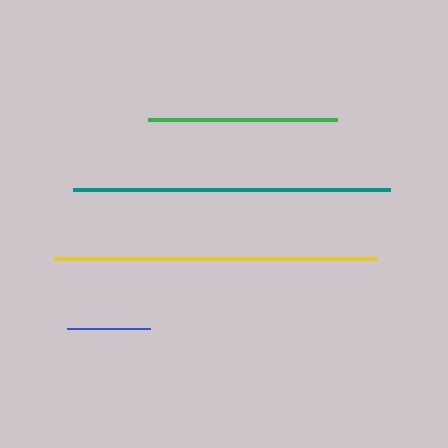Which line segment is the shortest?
The blue line is the shortest at approximately 84 pixels.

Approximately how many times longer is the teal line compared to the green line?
The teal line is approximately 1.7 times the length of the green line.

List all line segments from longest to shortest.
From longest to shortest: yellow, teal, green, blue.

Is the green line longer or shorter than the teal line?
The teal line is longer than the green line.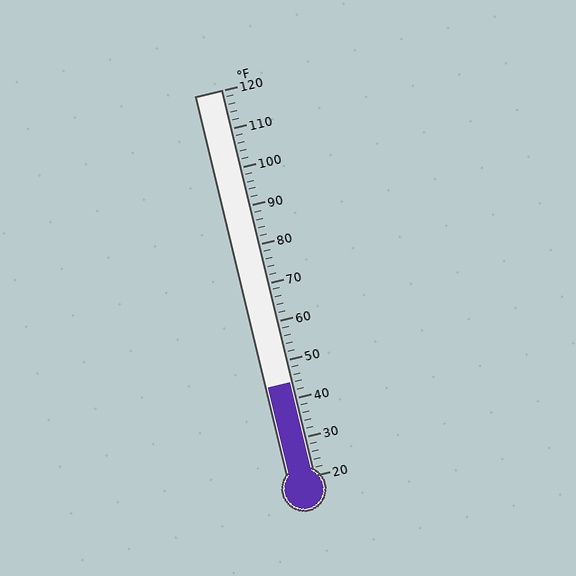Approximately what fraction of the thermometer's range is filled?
The thermometer is filled to approximately 25% of its range.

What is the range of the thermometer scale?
The thermometer scale ranges from 20°F to 120°F.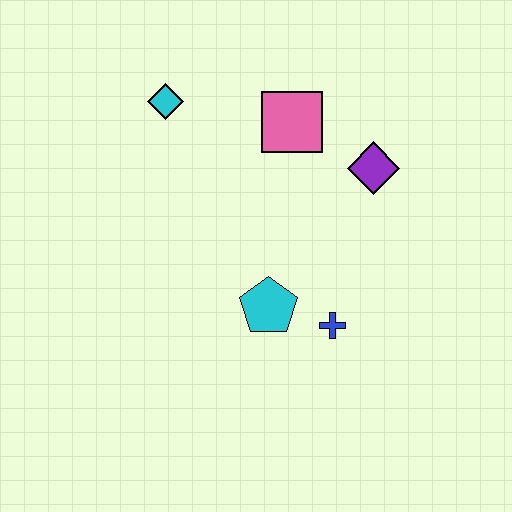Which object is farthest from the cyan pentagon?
The cyan diamond is farthest from the cyan pentagon.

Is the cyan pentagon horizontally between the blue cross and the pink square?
No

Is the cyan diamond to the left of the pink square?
Yes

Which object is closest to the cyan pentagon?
The blue cross is closest to the cyan pentagon.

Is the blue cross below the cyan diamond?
Yes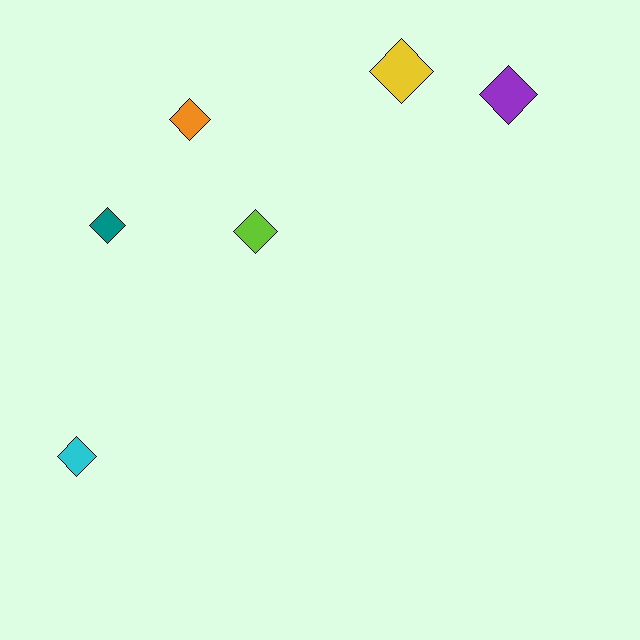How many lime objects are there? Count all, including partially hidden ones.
There is 1 lime object.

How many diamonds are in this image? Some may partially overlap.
There are 6 diamonds.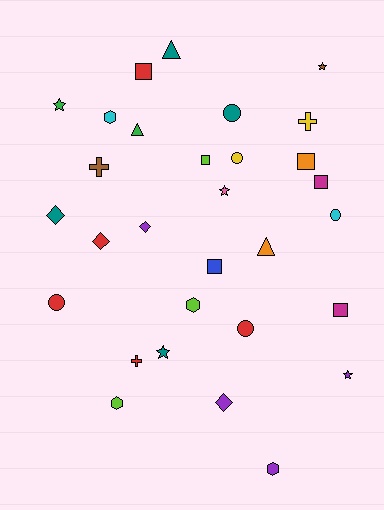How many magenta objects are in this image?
There are 2 magenta objects.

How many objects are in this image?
There are 30 objects.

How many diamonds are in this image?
There are 4 diamonds.